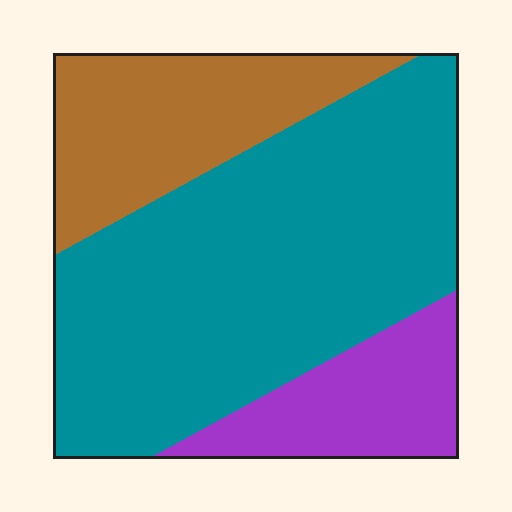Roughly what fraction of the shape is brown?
Brown covers 23% of the shape.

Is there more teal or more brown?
Teal.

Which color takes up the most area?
Teal, at roughly 60%.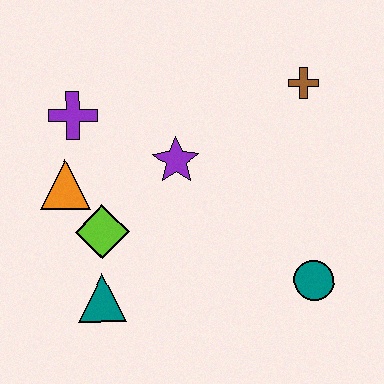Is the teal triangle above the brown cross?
No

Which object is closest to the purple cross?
The orange triangle is closest to the purple cross.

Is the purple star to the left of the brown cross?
Yes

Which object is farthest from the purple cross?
The teal circle is farthest from the purple cross.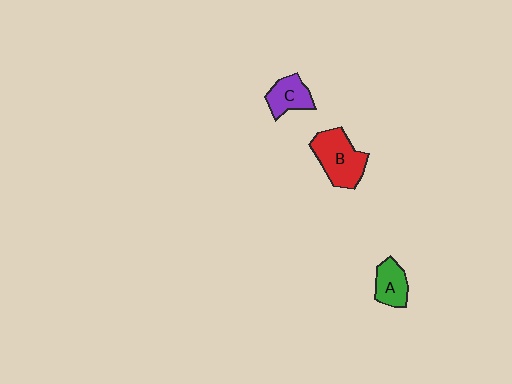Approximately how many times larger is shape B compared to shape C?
Approximately 1.6 times.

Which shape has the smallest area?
Shape A (green).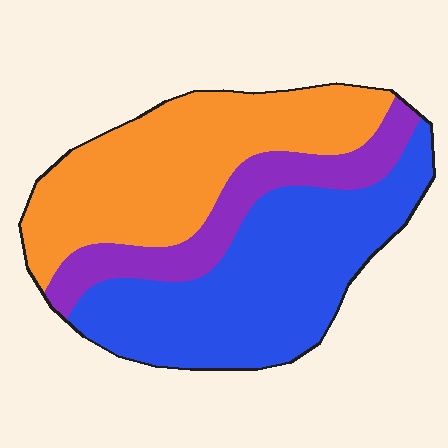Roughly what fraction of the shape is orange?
Orange covers 39% of the shape.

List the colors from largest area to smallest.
From largest to smallest: blue, orange, purple.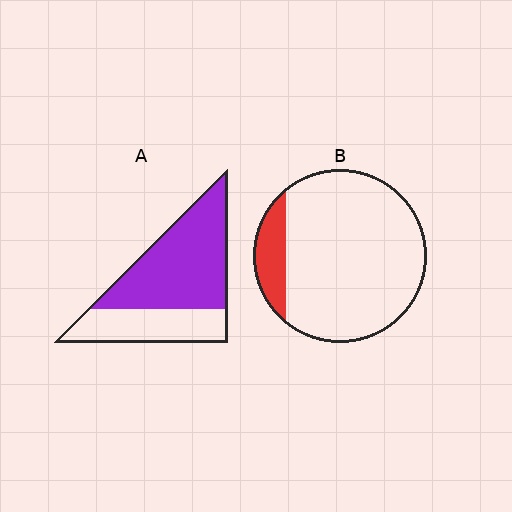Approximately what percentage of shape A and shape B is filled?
A is approximately 65% and B is approximately 15%.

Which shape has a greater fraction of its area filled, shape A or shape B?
Shape A.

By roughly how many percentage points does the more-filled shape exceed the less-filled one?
By roughly 50 percentage points (A over B).